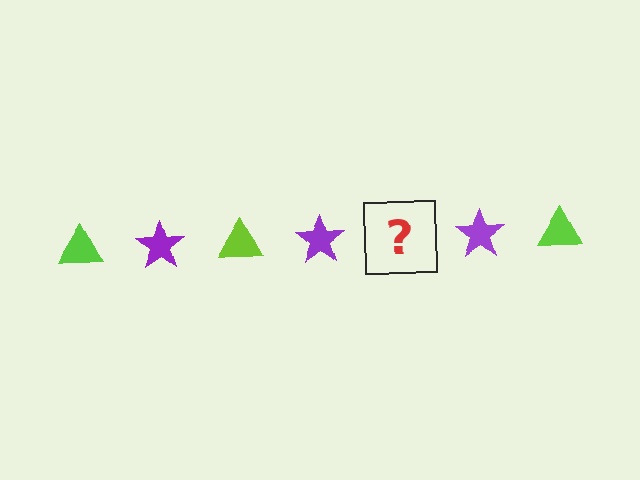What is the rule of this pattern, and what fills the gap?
The rule is that the pattern alternates between lime triangle and purple star. The gap should be filled with a lime triangle.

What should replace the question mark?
The question mark should be replaced with a lime triangle.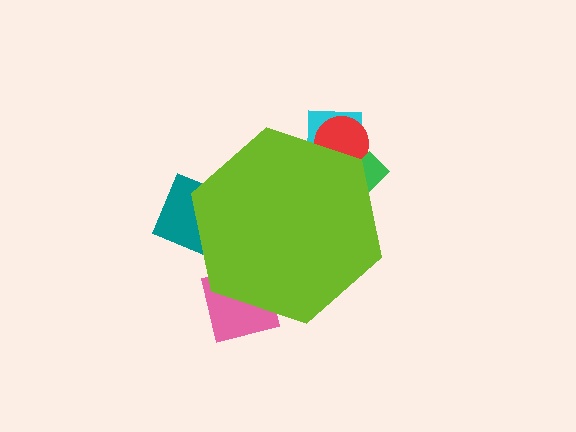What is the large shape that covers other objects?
A lime hexagon.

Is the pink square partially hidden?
Yes, the pink square is partially hidden behind the lime hexagon.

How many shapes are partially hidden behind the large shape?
5 shapes are partially hidden.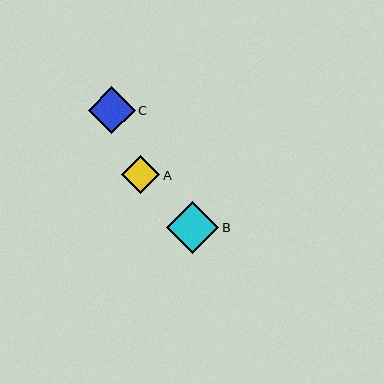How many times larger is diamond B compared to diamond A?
Diamond B is approximately 1.4 times the size of diamond A.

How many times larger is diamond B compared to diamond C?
Diamond B is approximately 1.1 times the size of diamond C.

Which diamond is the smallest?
Diamond A is the smallest with a size of approximately 38 pixels.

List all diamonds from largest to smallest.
From largest to smallest: B, C, A.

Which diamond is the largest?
Diamond B is the largest with a size of approximately 52 pixels.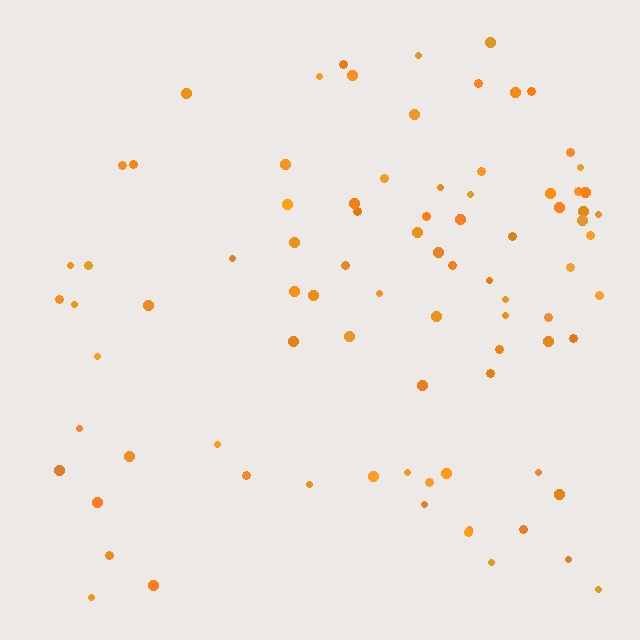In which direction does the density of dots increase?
From left to right, with the right side densest.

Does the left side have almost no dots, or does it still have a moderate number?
Still a moderate number, just noticeably fewer than the right.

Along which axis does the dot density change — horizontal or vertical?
Horizontal.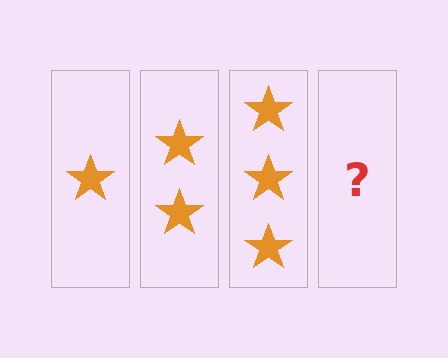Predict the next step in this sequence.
The next step is 4 stars.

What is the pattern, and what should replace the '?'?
The pattern is that each step adds one more star. The '?' should be 4 stars.